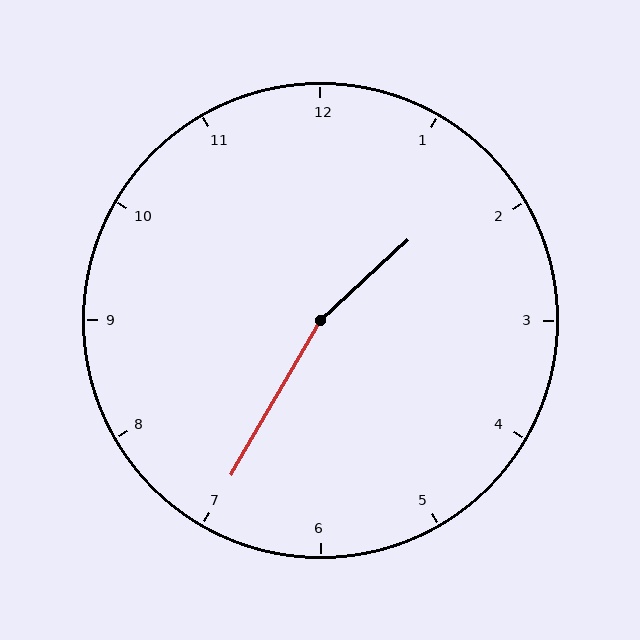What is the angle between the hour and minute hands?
Approximately 162 degrees.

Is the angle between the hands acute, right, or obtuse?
It is obtuse.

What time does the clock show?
1:35.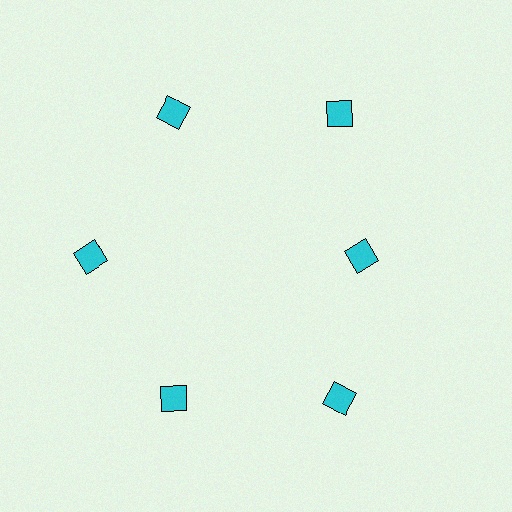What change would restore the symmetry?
The symmetry would be restored by moving it outward, back onto the ring so that all 6 squares sit at equal angles and equal distance from the center.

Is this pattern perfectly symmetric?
No. The 6 cyan squares are arranged in a ring, but one element near the 3 o'clock position is pulled inward toward the center, breaking the 6-fold rotational symmetry.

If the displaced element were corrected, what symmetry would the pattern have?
It would have 6-fold rotational symmetry — the pattern would map onto itself every 60 degrees.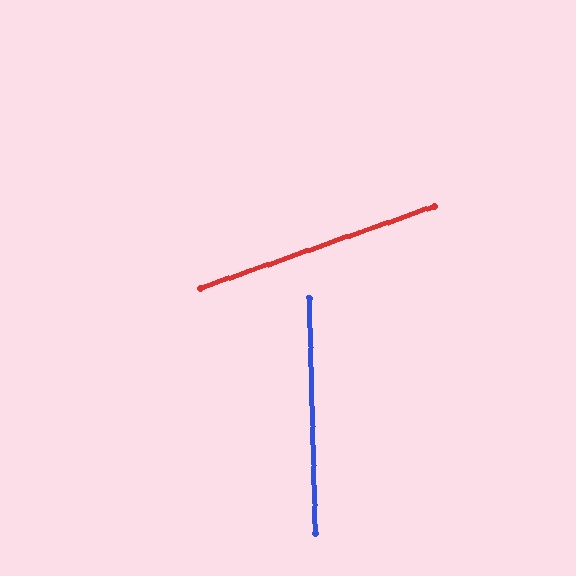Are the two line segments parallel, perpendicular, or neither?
Neither parallel nor perpendicular — they differ by about 72°.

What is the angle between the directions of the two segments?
Approximately 72 degrees.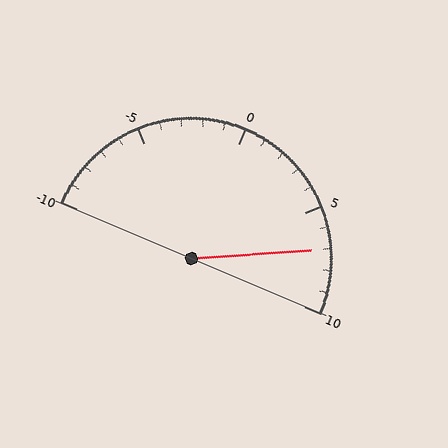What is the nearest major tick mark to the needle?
The nearest major tick mark is 5.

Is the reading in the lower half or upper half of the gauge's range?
The reading is in the upper half of the range (-10 to 10).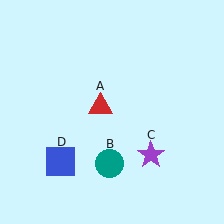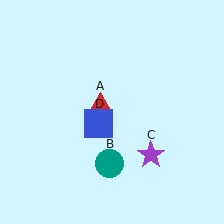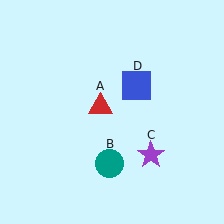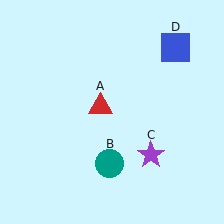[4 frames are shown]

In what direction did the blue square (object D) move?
The blue square (object D) moved up and to the right.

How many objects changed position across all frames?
1 object changed position: blue square (object D).